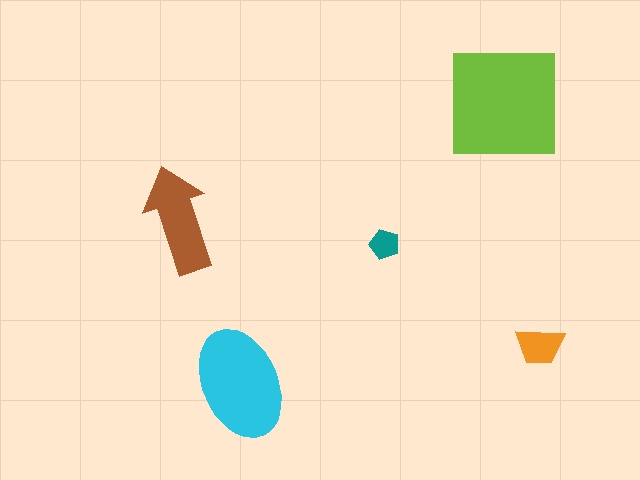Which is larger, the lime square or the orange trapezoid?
The lime square.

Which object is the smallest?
The teal pentagon.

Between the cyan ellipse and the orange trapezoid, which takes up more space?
The cyan ellipse.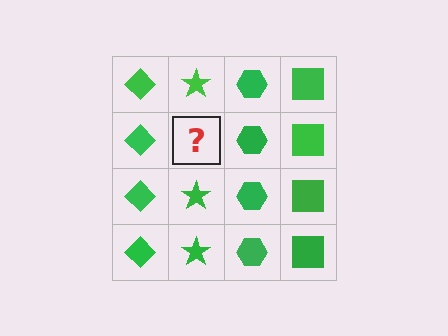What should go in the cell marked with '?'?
The missing cell should contain a green star.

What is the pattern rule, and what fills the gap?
The rule is that each column has a consistent shape. The gap should be filled with a green star.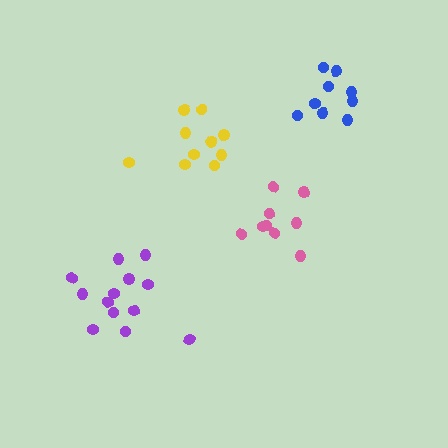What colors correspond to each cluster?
The clusters are colored: pink, yellow, blue, purple.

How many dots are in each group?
Group 1: 9 dots, Group 2: 10 dots, Group 3: 9 dots, Group 4: 13 dots (41 total).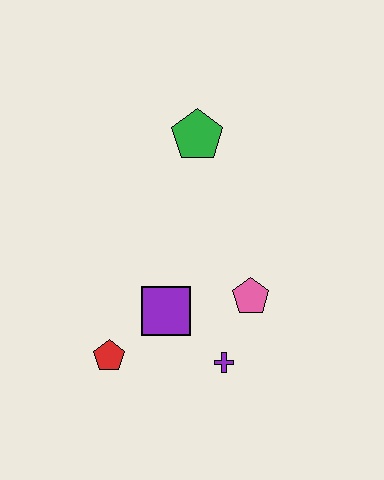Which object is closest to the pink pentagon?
The purple cross is closest to the pink pentagon.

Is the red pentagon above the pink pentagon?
No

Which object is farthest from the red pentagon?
The green pentagon is farthest from the red pentagon.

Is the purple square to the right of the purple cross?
No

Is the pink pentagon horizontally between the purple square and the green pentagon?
No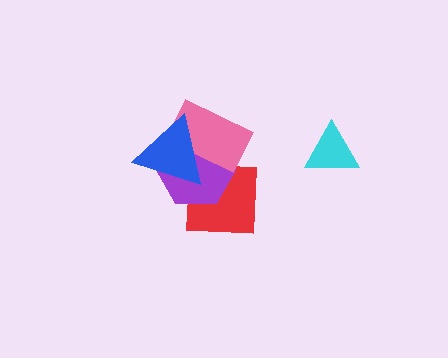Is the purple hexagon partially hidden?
Yes, it is partially covered by another shape.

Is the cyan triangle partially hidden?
No, no other shape covers it.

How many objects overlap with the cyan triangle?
0 objects overlap with the cyan triangle.